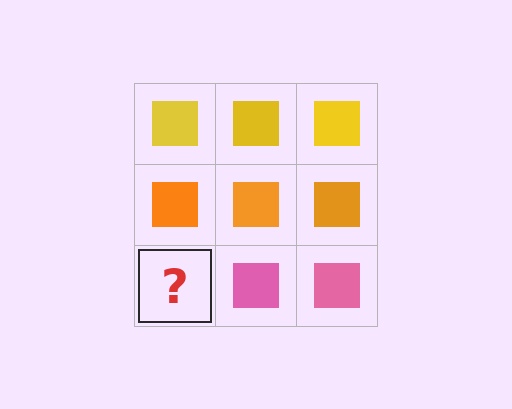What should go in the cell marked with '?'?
The missing cell should contain a pink square.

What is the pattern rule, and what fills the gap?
The rule is that each row has a consistent color. The gap should be filled with a pink square.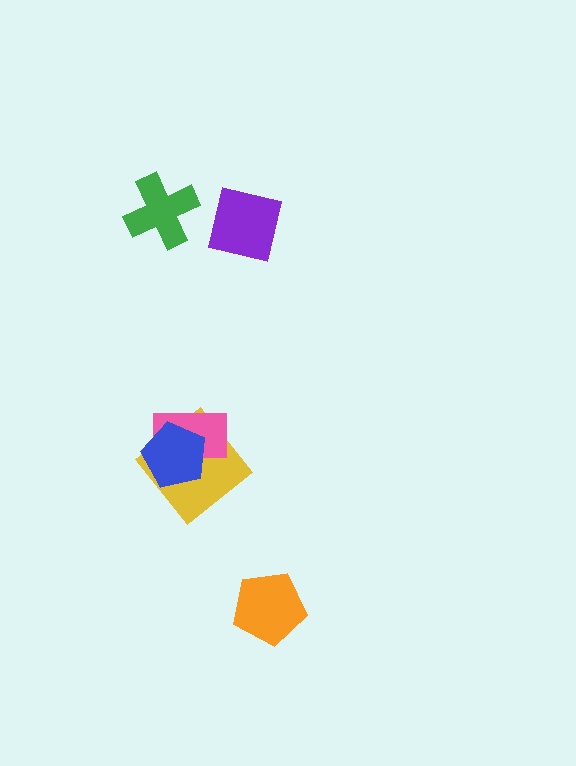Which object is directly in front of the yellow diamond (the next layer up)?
The pink rectangle is directly in front of the yellow diamond.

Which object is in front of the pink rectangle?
The blue pentagon is in front of the pink rectangle.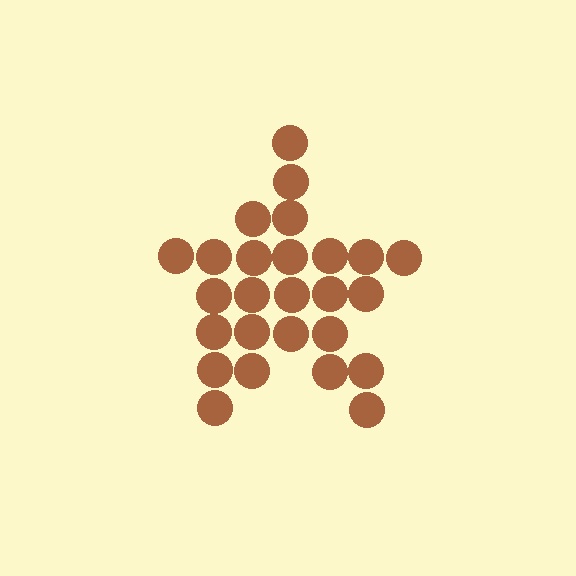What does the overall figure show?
The overall figure shows a star.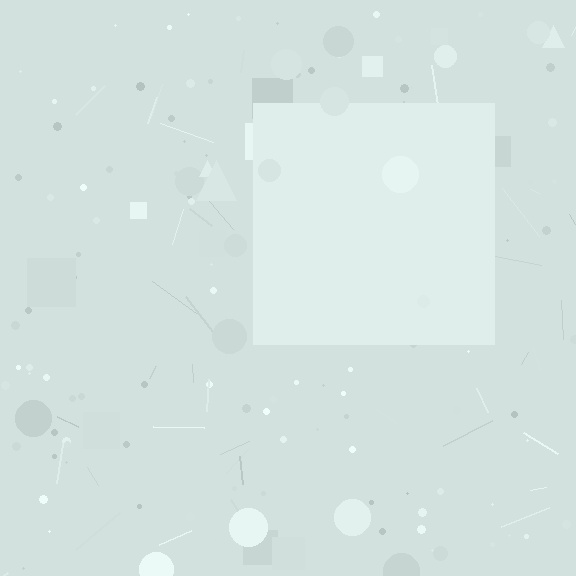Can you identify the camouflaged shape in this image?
The camouflaged shape is a square.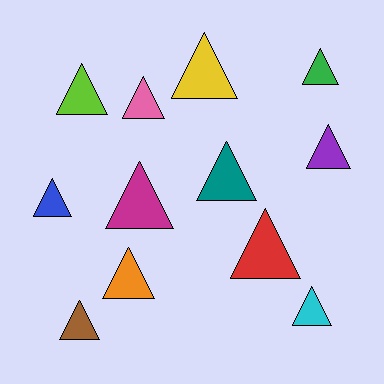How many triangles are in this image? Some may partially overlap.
There are 12 triangles.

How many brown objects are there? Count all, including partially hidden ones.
There is 1 brown object.